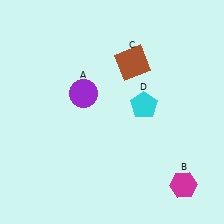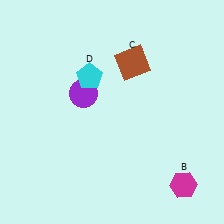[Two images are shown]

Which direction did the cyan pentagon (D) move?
The cyan pentagon (D) moved left.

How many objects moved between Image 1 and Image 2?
1 object moved between the two images.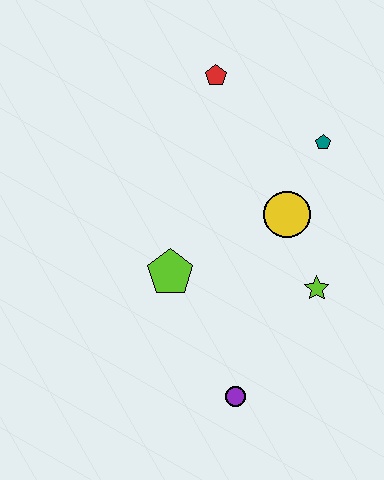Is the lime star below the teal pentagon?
Yes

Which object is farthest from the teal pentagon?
The purple circle is farthest from the teal pentagon.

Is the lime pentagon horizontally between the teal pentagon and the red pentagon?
No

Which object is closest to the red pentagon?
The teal pentagon is closest to the red pentagon.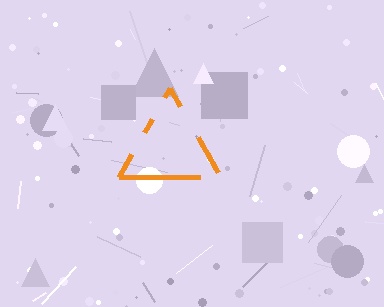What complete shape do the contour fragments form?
The contour fragments form a triangle.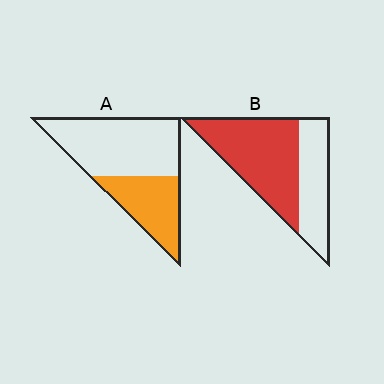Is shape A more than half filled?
No.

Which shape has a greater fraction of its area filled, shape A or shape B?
Shape B.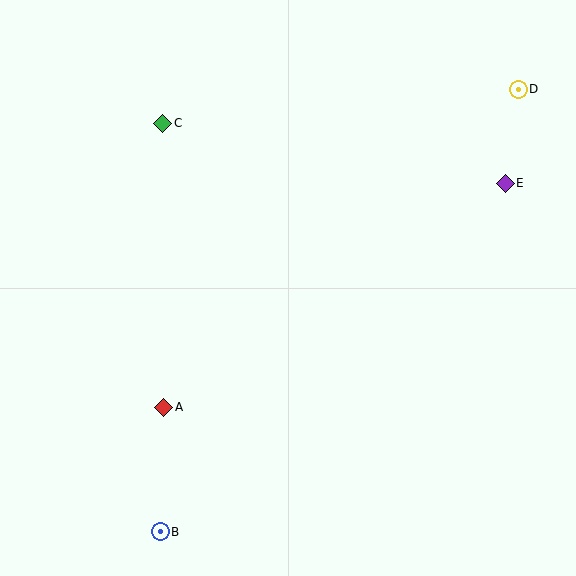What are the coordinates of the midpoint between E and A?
The midpoint between E and A is at (335, 295).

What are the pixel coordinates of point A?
Point A is at (164, 407).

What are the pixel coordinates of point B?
Point B is at (160, 532).